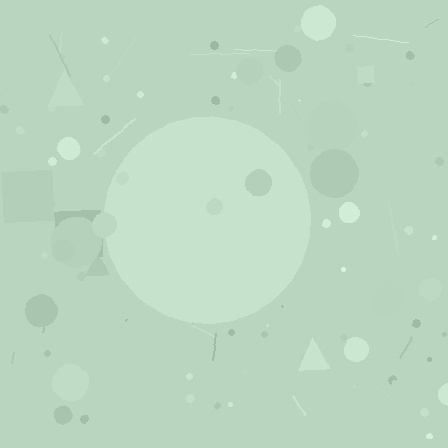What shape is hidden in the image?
A circle is hidden in the image.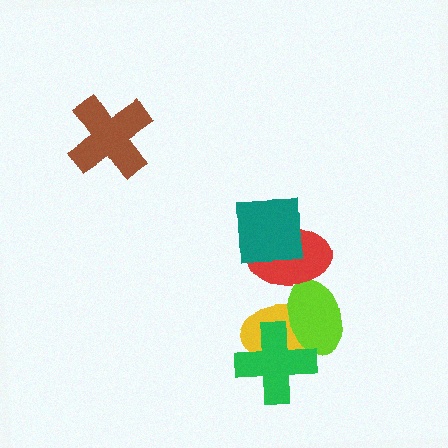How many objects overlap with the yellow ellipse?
3 objects overlap with the yellow ellipse.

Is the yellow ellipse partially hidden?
Yes, it is partially covered by another shape.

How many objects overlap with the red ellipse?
3 objects overlap with the red ellipse.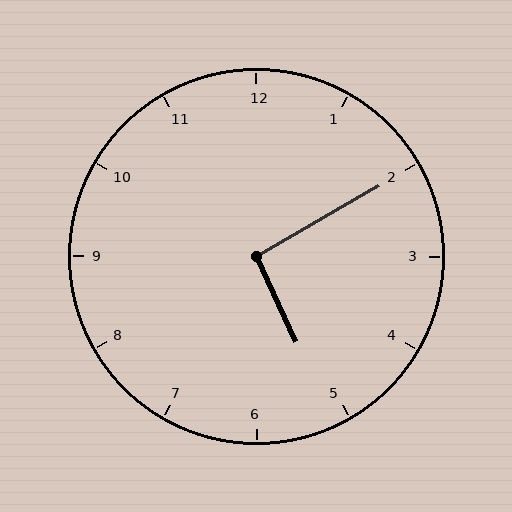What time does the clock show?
5:10.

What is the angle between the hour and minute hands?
Approximately 95 degrees.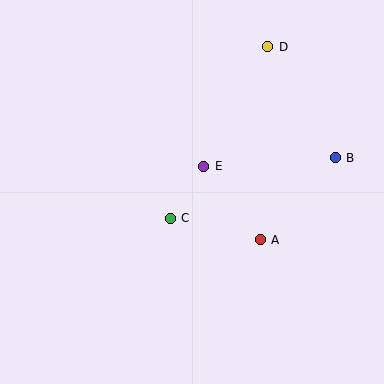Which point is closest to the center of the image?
Point E at (204, 166) is closest to the center.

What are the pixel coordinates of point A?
Point A is at (260, 240).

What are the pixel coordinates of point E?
Point E is at (204, 166).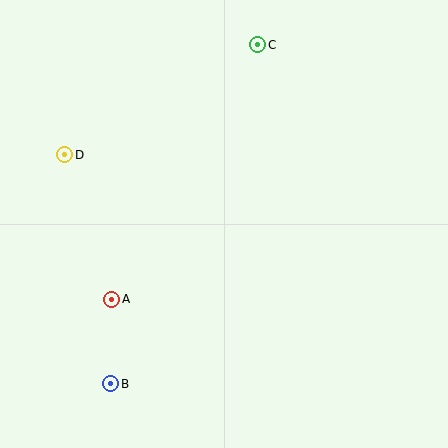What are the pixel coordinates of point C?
Point C is at (258, 45).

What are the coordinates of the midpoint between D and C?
The midpoint between D and C is at (161, 100).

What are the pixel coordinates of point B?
Point B is at (111, 384).